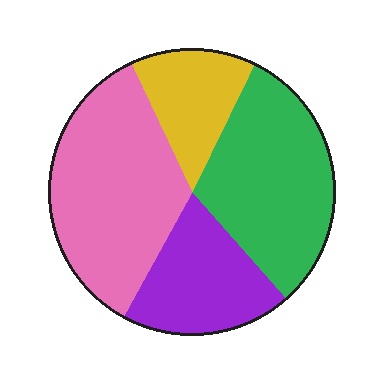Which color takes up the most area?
Pink, at roughly 35%.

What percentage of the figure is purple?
Purple covers roughly 20% of the figure.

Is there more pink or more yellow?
Pink.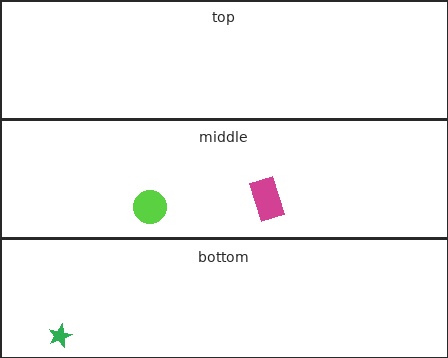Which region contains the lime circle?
The middle region.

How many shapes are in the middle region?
2.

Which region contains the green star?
The bottom region.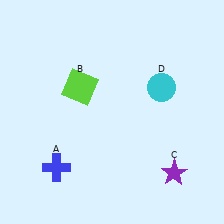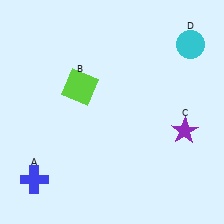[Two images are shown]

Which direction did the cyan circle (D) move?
The cyan circle (D) moved up.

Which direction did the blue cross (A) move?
The blue cross (A) moved left.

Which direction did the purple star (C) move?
The purple star (C) moved up.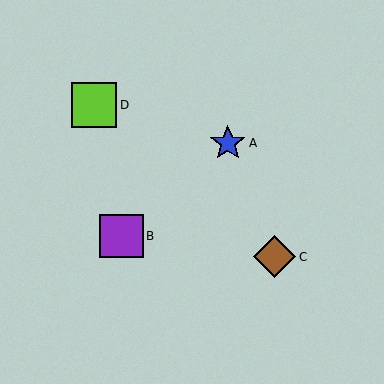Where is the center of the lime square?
The center of the lime square is at (94, 105).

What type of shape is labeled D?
Shape D is a lime square.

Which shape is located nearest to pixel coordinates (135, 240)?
The purple square (labeled B) at (121, 236) is nearest to that location.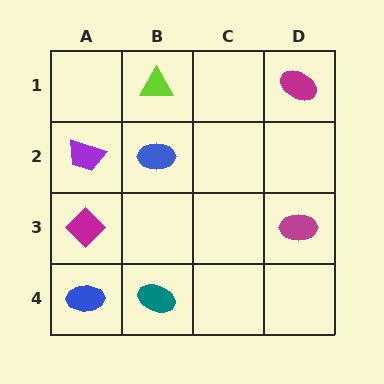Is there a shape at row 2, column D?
No, that cell is empty.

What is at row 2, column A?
A purple trapezoid.